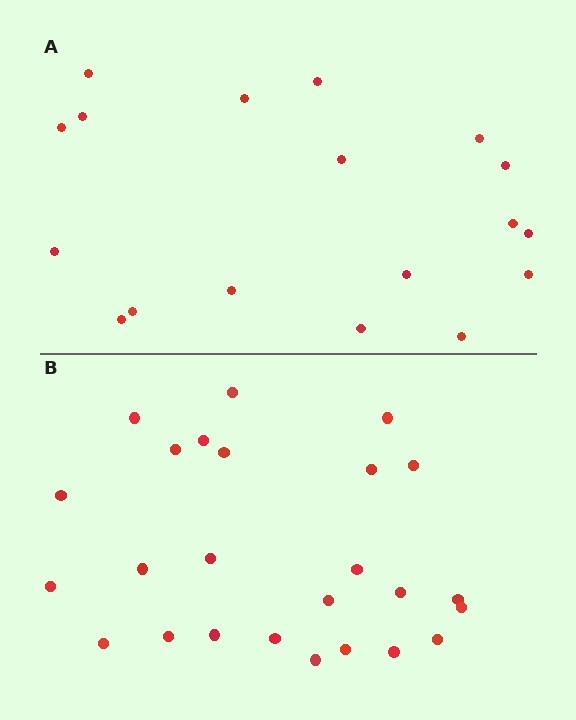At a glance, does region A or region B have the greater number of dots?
Region B (the bottom region) has more dots.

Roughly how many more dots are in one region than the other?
Region B has roughly 8 or so more dots than region A.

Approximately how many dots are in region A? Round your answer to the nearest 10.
About 20 dots. (The exact count is 18, which rounds to 20.)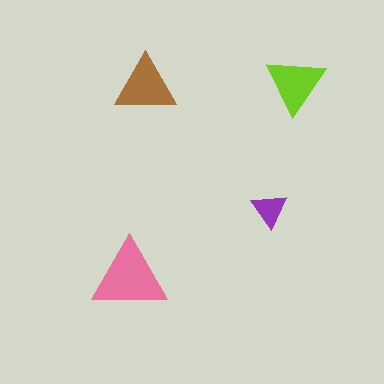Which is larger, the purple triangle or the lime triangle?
The lime one.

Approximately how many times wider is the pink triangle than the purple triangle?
About 2 times wider.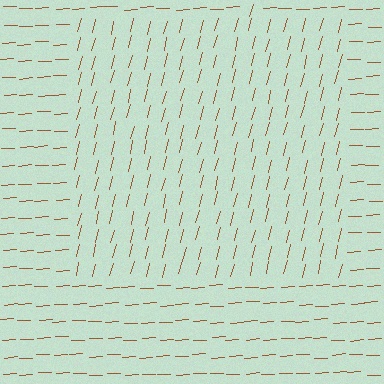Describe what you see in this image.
The image is filled with small brown line segments. A rectangle region in the image has lines oriented differently from the surrounding lines, creating a visible texture boundary.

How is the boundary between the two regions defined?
The boundary is defined purely by a change in line orientation (approximately 73 degrees difference). All lines are the same color and thickness.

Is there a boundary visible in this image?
Yes, there is a texture boundary formed by a change in line orientation.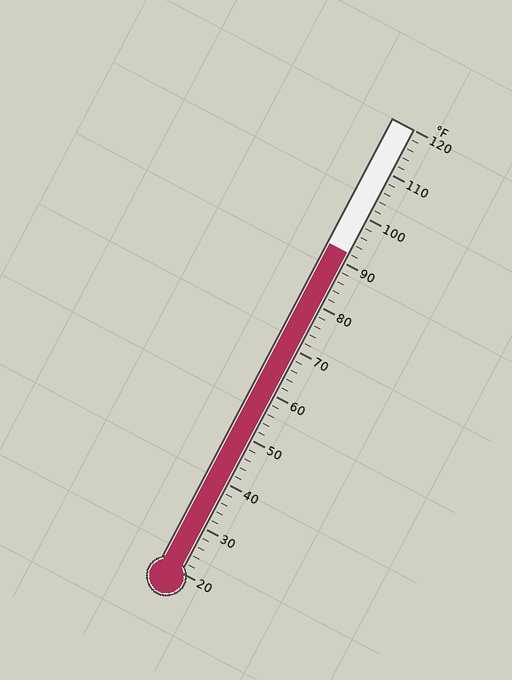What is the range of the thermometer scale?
The thermometer scale ranges from 20°F to 120°F.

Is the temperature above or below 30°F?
The temperature is above 30°F.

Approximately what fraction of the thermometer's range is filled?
The thermometer is filled to approximately 70% of its range.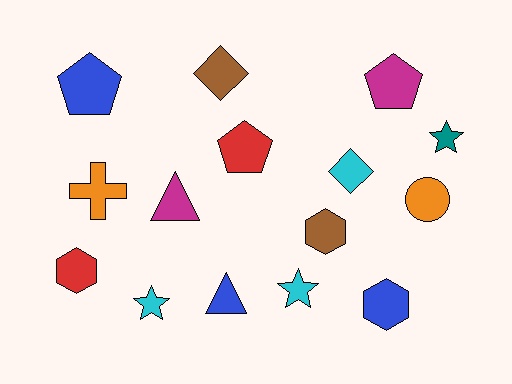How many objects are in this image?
There are 15 objects.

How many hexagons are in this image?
There are 3 hexagons.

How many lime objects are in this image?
There are no lime objects.